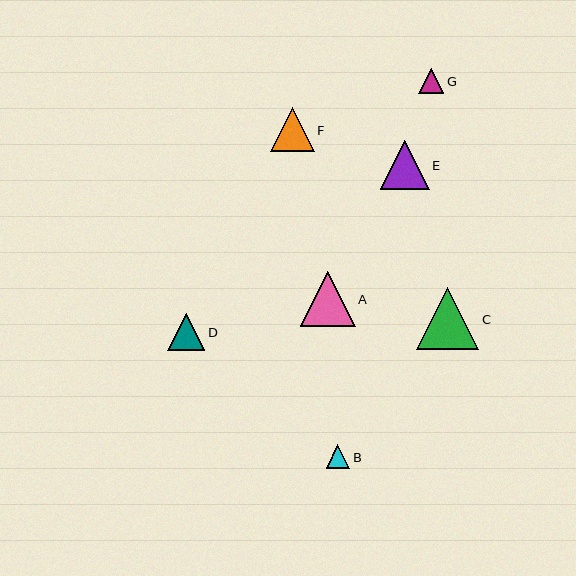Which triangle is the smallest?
Triangle B is the smallest with a size of approximately 24 pixels.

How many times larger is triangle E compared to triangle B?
Triangle E is approximately 2.1 times the size of triangle B.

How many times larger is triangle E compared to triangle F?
Triangle E is approximately 1.1 times the size of triangle F.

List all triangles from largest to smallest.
From largest to smallest: C, A, E, F, D, G, B.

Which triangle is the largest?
Triangle C is the largest with a size of approximately 62 pixels.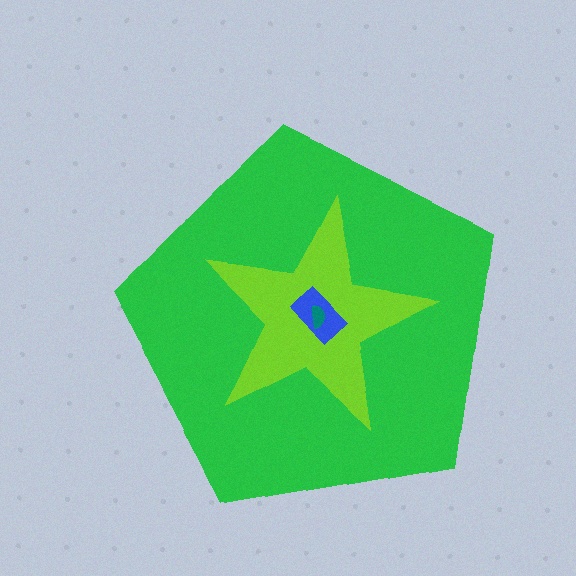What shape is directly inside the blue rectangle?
The teal semicircle.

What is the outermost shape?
The green pentagon.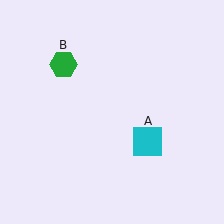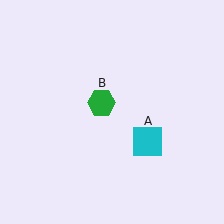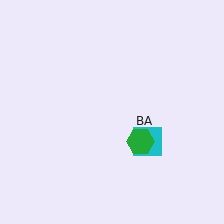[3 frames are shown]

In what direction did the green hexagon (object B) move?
The green hexagon (object B) moved down and to the right.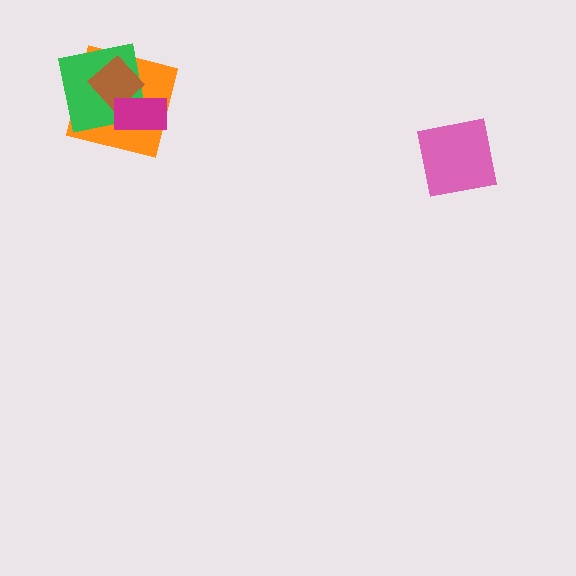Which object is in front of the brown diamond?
The magenta rectangle is in front of the brown diamond.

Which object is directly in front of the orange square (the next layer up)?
The green square is directly in front of the orange square.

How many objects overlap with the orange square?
3 objects overlap with the orange square.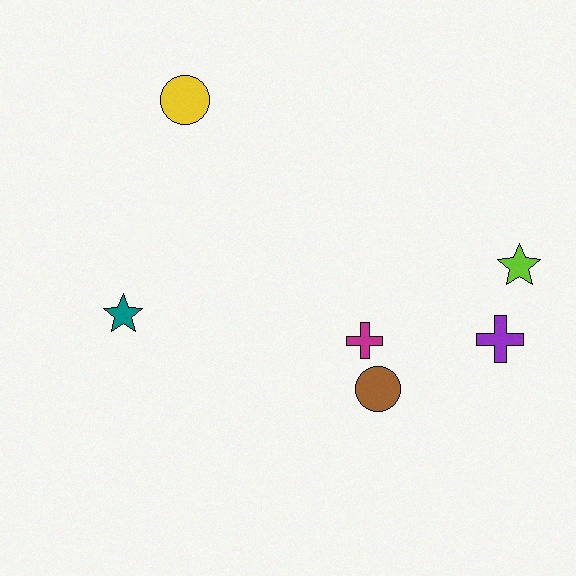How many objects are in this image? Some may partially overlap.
There are 6 objects.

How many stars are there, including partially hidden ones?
There are 2 stars.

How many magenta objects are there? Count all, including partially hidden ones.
There is 1 magenta object.